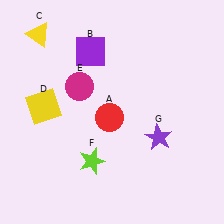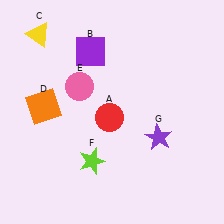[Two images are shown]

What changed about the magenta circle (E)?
In Image 1, E is magenta. In Image 2, it changed to pink.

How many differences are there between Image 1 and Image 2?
There are 2 differences between the two images.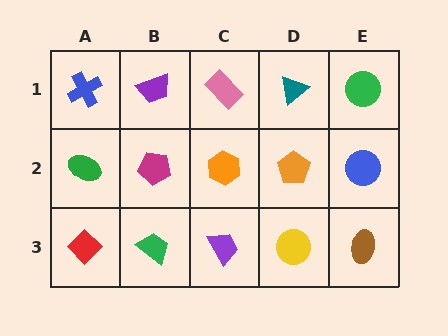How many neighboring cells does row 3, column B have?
3.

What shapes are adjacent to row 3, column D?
An orange pentagon (row 2, column D), a purple trapezoid (row 3, column C), a brown ellipse (row 3, column E).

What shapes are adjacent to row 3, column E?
A blue circle (row 2, column E), a yellow circle (row 3, column D).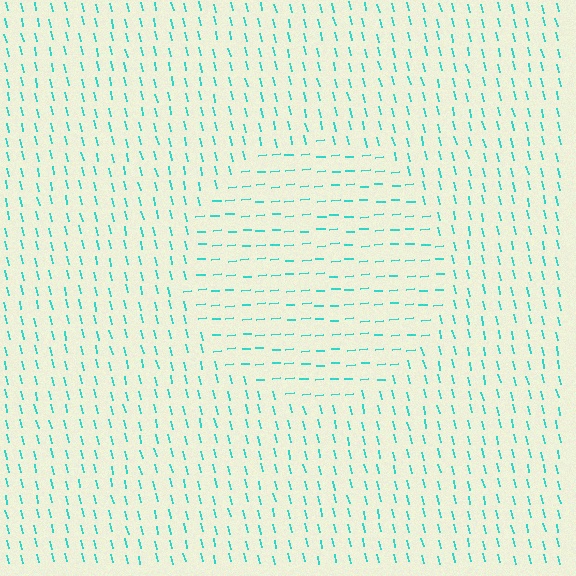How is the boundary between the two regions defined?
The boundary is defined purely by a change in line orientation (approximately 81 degrees difference). All lines are the same color and thickness.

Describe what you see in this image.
The image is filled with small cyan line segments. A circle region in the image has lines oriented differently from the surrounding lines, creating a visible texture boundary.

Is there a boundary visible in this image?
Yes, there is a texture boundary formed by a change in line orientation.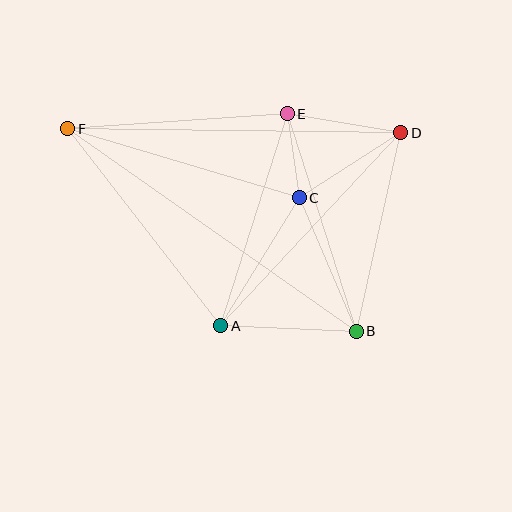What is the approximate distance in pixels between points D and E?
The distance between D and E is approximately 115 pixels.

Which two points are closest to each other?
Points C and E are closest to each other.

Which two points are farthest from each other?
Points B and F are farthest from each other.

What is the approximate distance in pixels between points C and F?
The distance between C and F is approximately 241 pixels.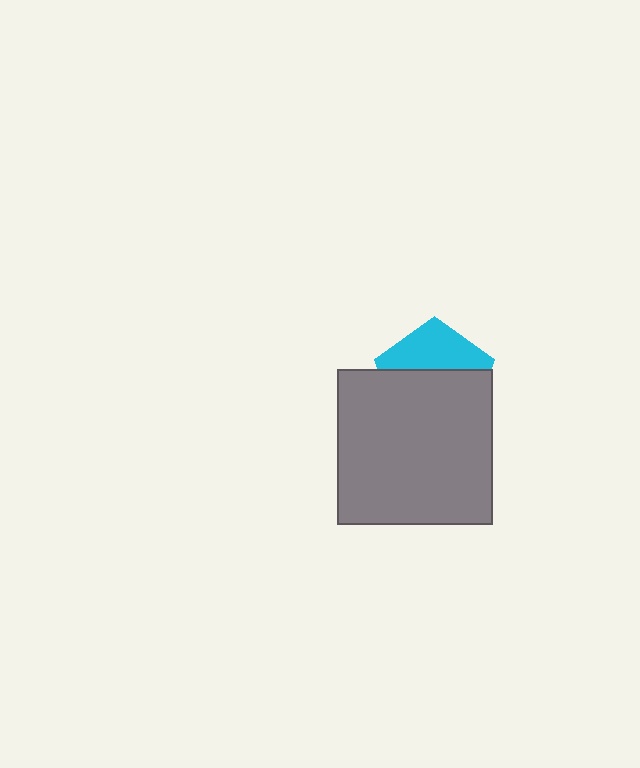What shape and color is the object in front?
The object in front is a gray square.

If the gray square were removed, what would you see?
You would see the complete cyan pentagon.